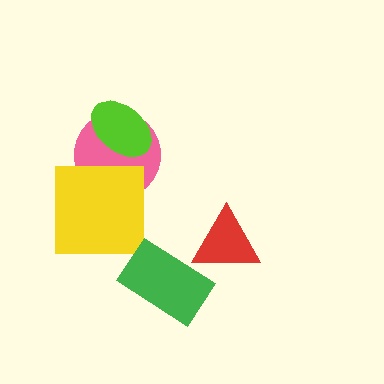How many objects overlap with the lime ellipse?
1 object overlaps with the lime ellipse.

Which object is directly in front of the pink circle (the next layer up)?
The lime ellipse is directly in front of the pink circle.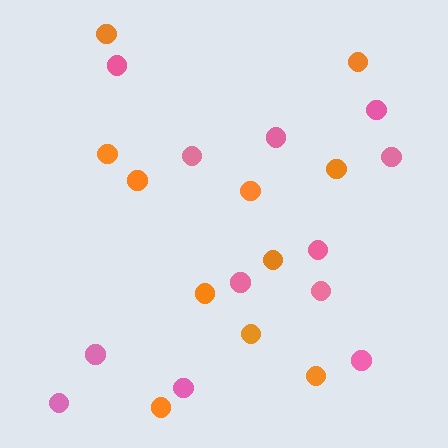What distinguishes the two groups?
There are 2 groups: one group of pink circles (12) and one group of orange circles (11).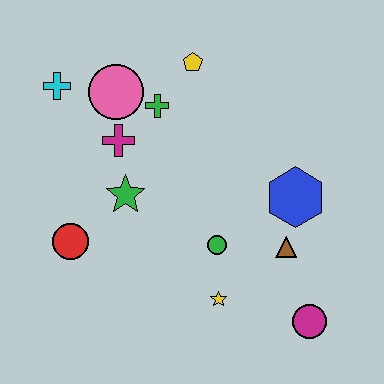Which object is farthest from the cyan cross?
The magenta circle is farthest from the cyan cross.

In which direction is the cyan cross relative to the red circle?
The cyan cross is above the red circle.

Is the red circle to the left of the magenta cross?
Yes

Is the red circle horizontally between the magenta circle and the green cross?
No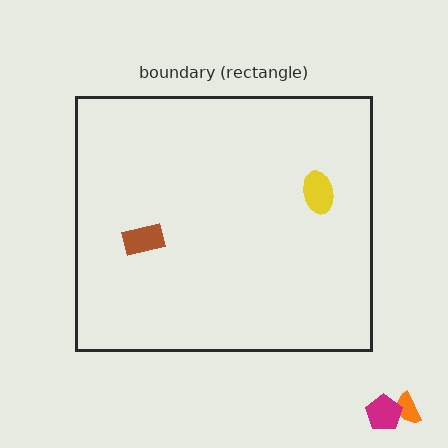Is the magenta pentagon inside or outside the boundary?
Outside.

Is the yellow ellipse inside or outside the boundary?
Inside.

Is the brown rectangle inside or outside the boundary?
Inside.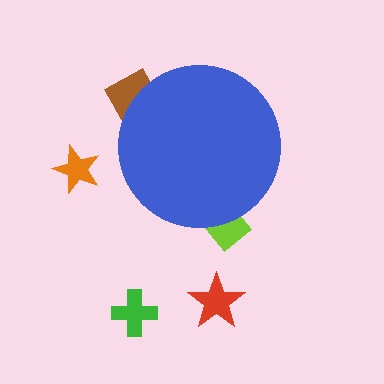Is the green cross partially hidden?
No, the green cross is fully visible.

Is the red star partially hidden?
No, the red star is fully visible.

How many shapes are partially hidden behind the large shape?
2 shapes are partially hidden.